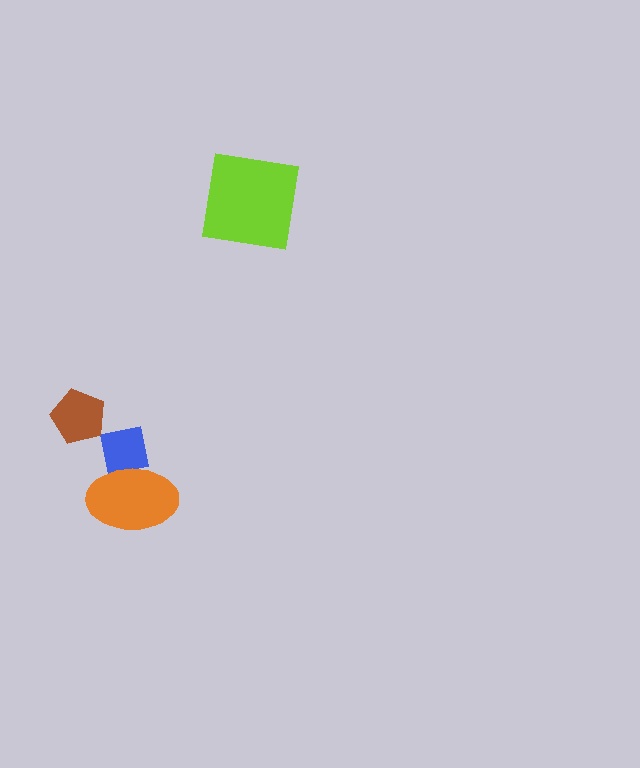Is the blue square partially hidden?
Yes, it is partially covered by another shape.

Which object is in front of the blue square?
The orange ellipse is in front of the blue square.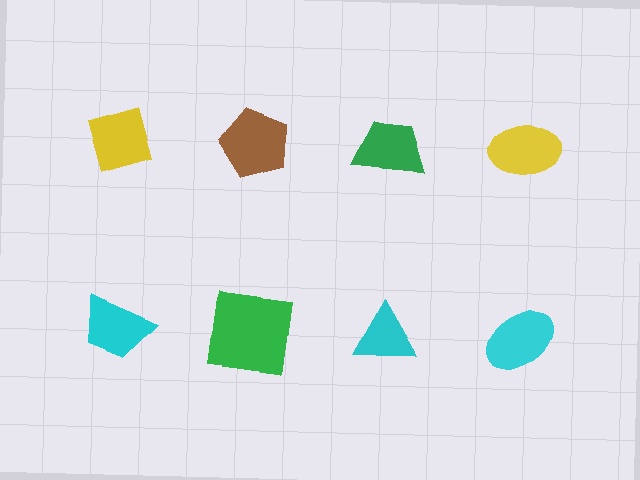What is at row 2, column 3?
A cyan triangle.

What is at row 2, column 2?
A green square.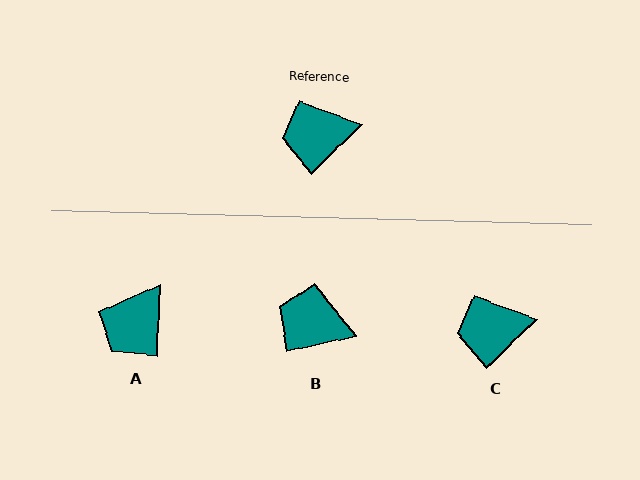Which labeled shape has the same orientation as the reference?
C.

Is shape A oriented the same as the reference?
No, it is off by about 44 degrees.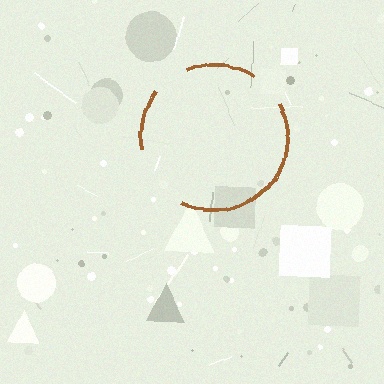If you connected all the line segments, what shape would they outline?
They would outline a circle.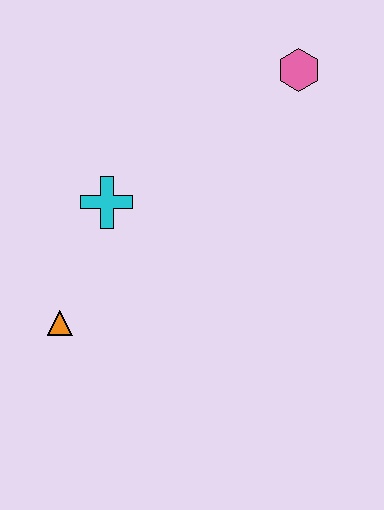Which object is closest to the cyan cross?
The orange triangle is closest to the cyan cross.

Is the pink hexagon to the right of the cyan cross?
Yes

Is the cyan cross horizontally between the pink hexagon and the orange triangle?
Yes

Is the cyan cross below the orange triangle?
No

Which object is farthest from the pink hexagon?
The orange triangle is farthest from the pink hexagon.